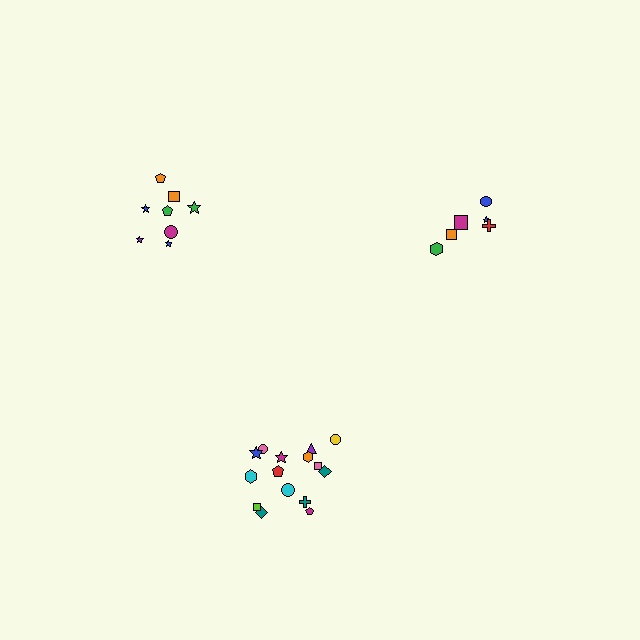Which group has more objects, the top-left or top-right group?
The top-left group.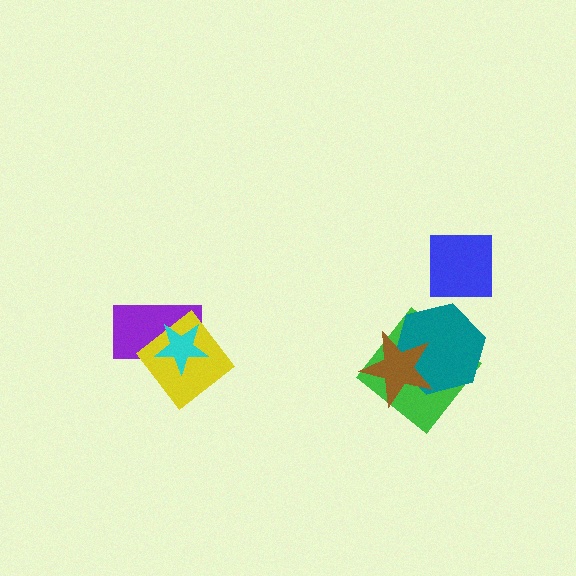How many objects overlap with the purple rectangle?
2 objects overlap with the purple rectangle.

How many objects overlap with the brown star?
2 objects overlap with the brown star.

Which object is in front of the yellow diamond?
The cyan star is in front of the yellow diamond.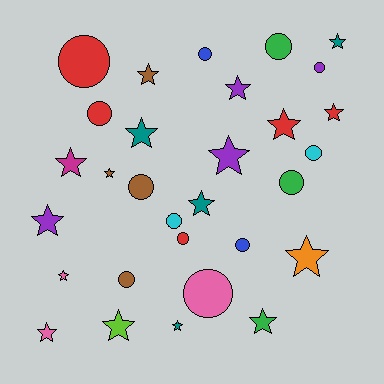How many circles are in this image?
There are 13 circles.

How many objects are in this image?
There are 30 objects.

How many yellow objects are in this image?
There are no yellow objects.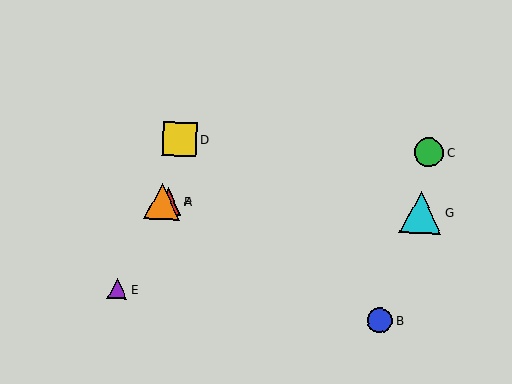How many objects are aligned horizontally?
3 objects (A, F, G) are aligned horizontally.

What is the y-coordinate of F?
Object F is at y≈201.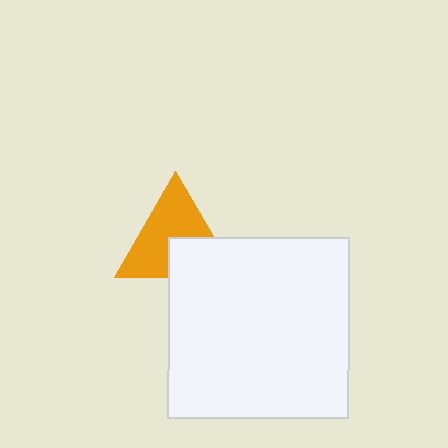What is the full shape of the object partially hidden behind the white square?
The partially hidden object is an orange triangle.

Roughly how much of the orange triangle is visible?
About half of it is visible (roughly 64%).